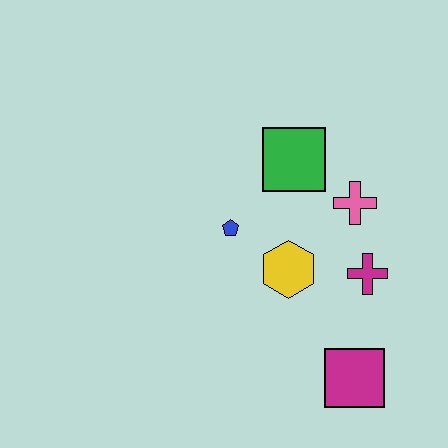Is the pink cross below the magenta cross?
No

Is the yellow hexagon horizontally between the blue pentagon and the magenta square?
Yes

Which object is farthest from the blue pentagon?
The magenta square is farthest from the blue pentagon.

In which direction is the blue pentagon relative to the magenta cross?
The blue pentagon is to the left of the magenta cross.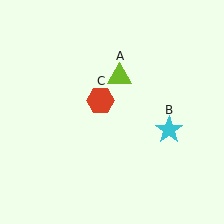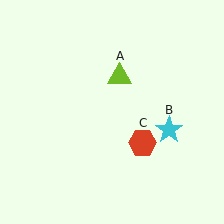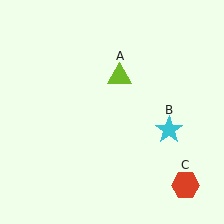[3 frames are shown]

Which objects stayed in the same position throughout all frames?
Lime triangle (object A) and cyan star (object B) remained stationary.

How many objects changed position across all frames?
1 object changed position: red hexagon (object C).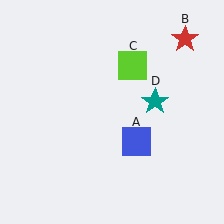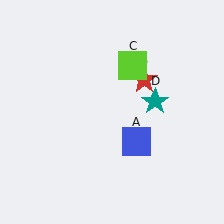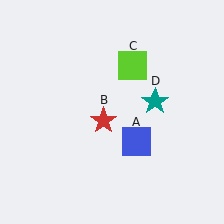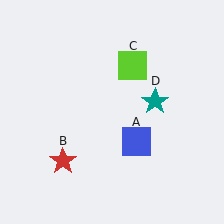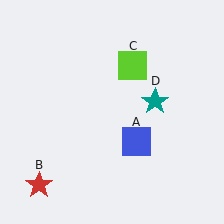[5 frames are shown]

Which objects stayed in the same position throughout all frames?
Blue square (object A) and lime square (object C) and teal star (object D) remained stationary.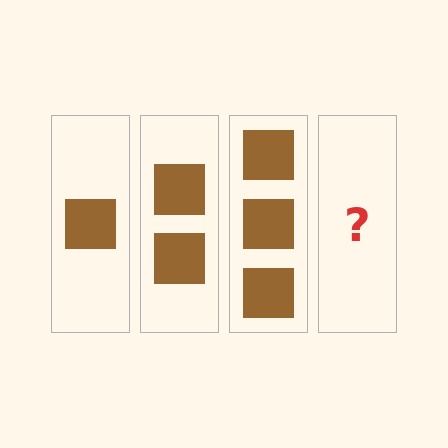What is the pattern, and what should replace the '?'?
The pattern is that each step adds one more square. The '?' should be 4 squares.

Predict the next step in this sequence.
The next step is 4 squares.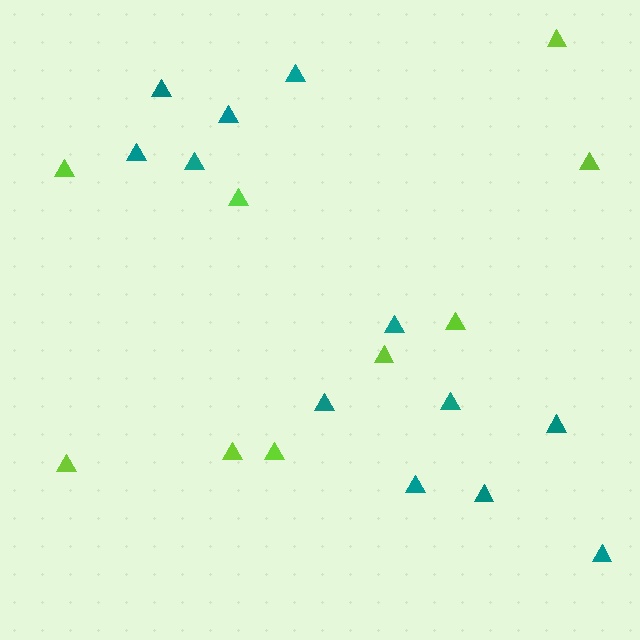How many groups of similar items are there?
There are 2 groups: one group of teal triangles (12) and one group of lime triangles (9).